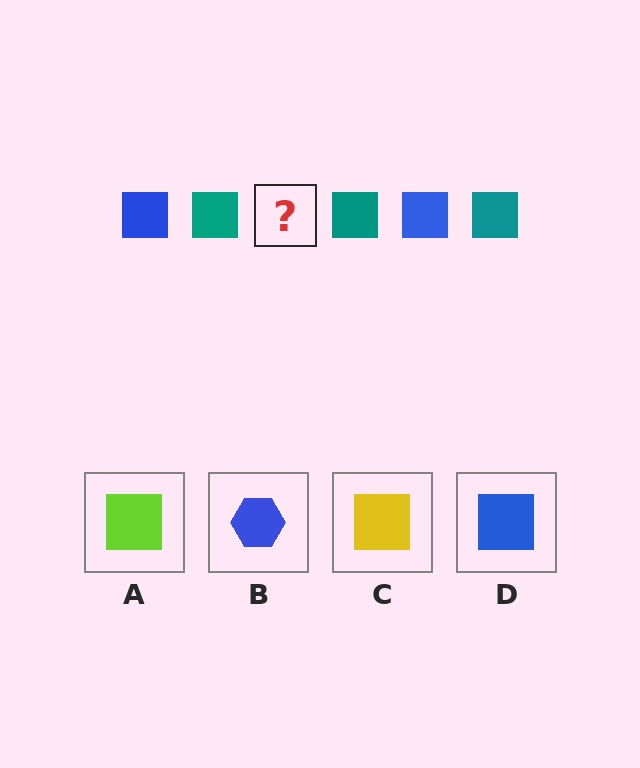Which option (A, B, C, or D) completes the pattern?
D.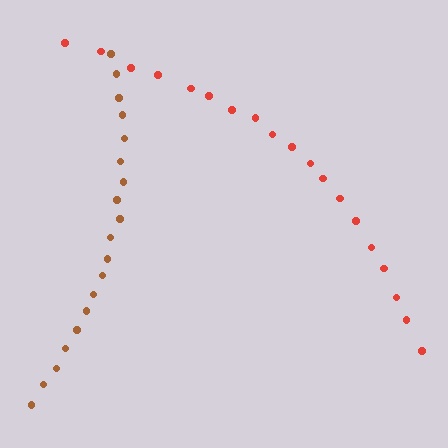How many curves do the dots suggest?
There are 2 distinct paths.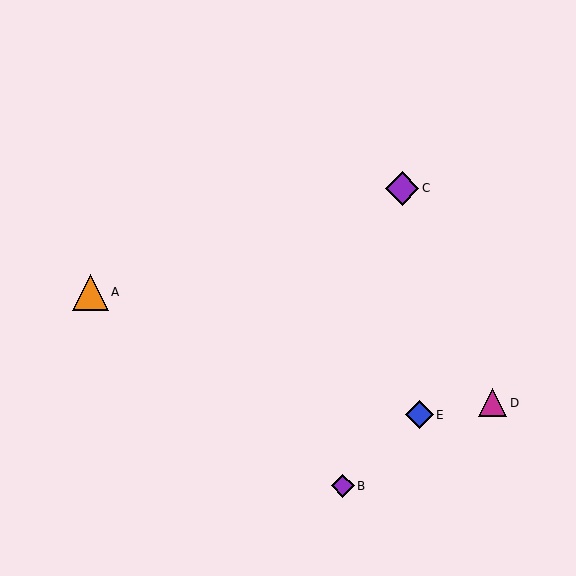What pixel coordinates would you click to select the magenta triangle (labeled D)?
Click at (493, 403) to select the magenta triangle D.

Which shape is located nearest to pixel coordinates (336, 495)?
The purple diamond (labeled B) at (343, 486) is nearest to that location.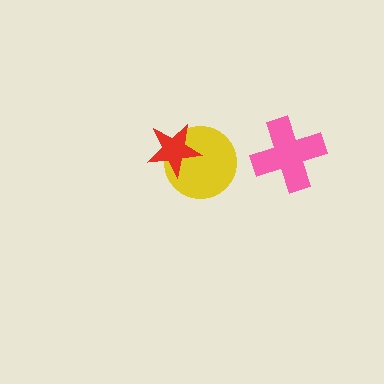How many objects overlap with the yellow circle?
1 object overlaps with the yellow circle.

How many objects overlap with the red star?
1 object overlaps with the red star.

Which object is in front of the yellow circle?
The red star is in front of the yellow circle.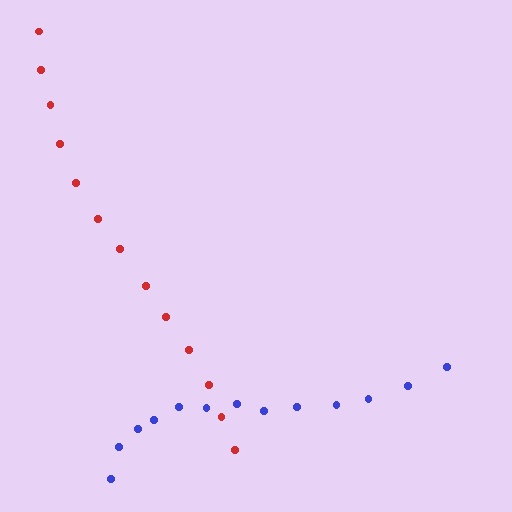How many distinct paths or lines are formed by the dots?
There are 2 distinct paths.